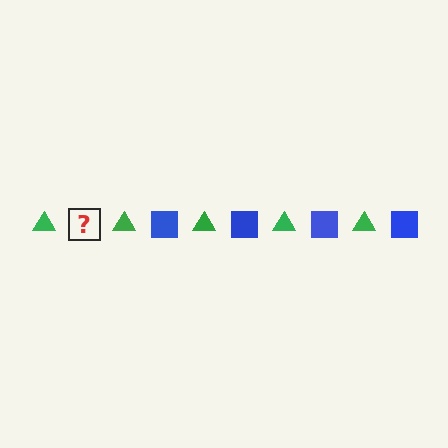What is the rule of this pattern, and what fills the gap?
The rule is that the pattern alternates between green triangle and blue square. The gap should be filled with a blue square.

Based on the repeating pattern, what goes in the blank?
The blank should be a blue square.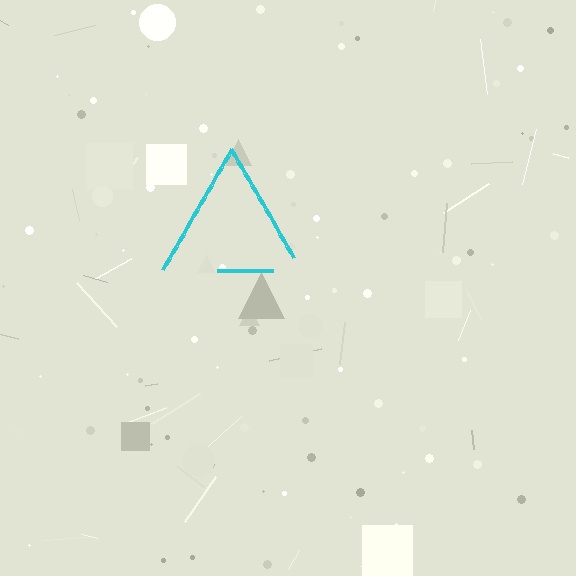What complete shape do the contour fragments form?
The contour fragments form a triangle.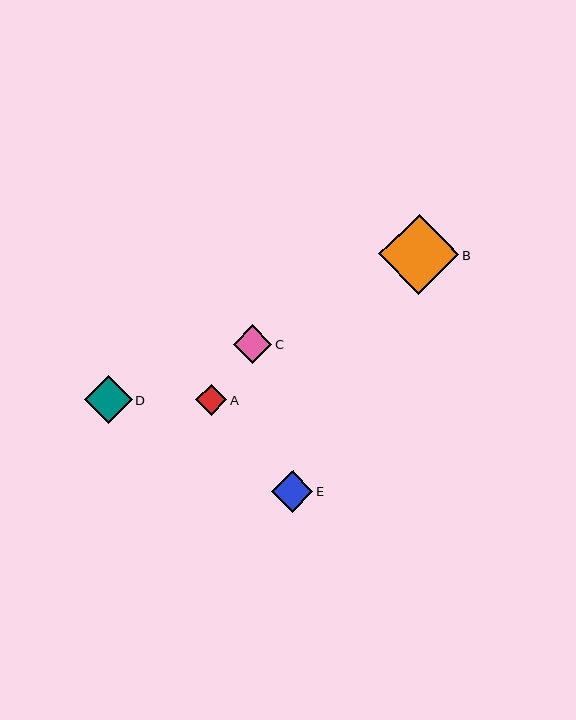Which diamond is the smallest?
Diamond A is the smallest with a size of approximately 31 pixels.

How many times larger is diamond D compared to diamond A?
Diamond D is approximately 1.6 times the size of diamond A.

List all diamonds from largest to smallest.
From largest to smallest: B, D, E, C, A.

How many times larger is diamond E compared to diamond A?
Diamond E is approximately 1.3 times the size of diamond A.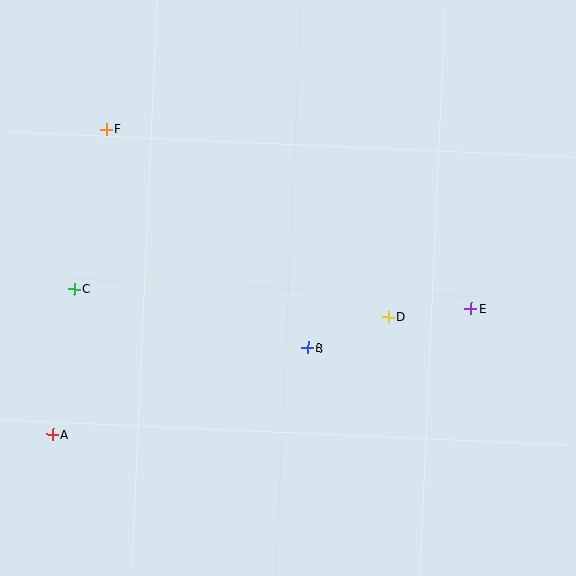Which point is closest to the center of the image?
Point B at (308, 348) is closest to the center.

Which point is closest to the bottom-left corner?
Point A is closest to the bottom-left corner.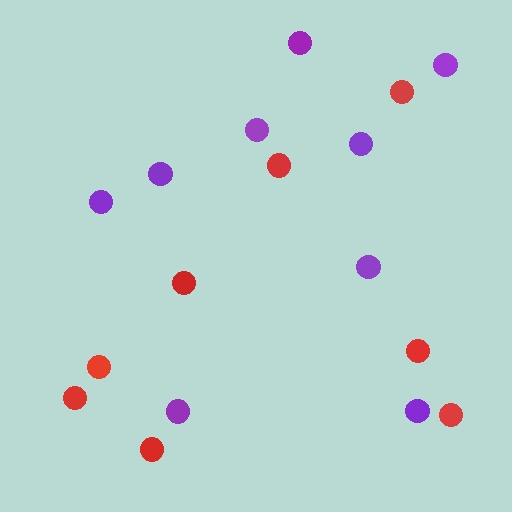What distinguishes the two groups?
There are 2 groups: one group of red circles (8) and one group of purple circles (9).